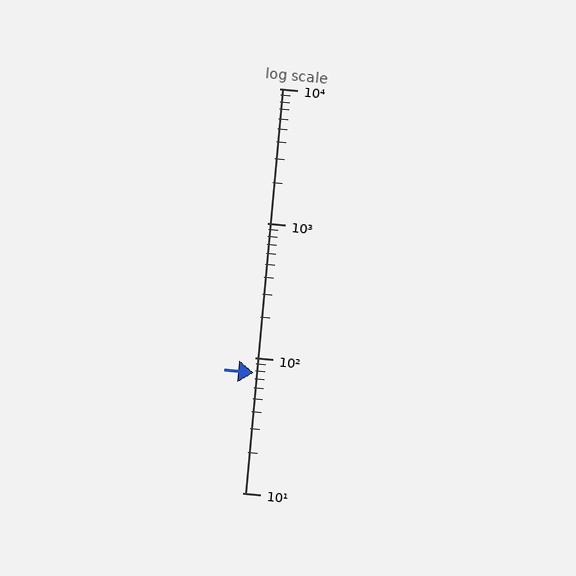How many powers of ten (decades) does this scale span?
The scale spans 3 decades, from 10 to 10000.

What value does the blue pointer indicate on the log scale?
The pointer indicates approximately 78.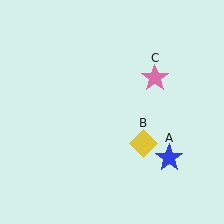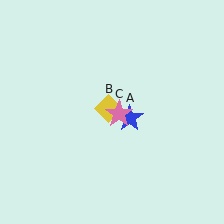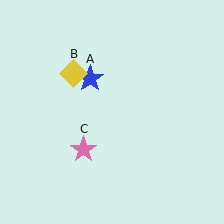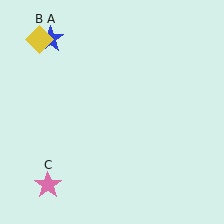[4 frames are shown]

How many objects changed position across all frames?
3 objects changed position: blue star (object A), yellow diamond (object B), pink star (object C).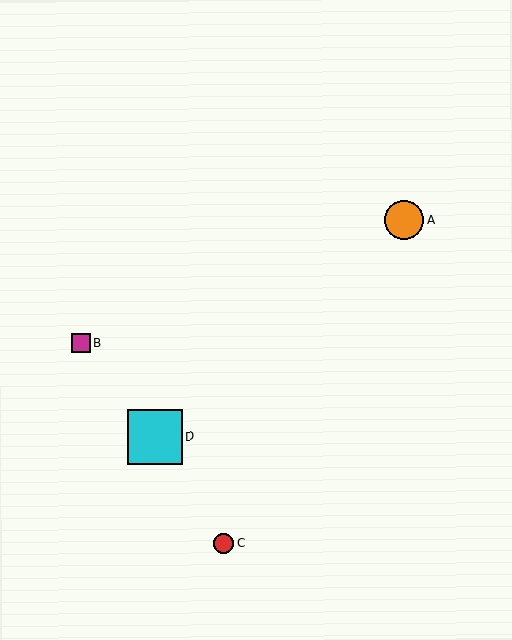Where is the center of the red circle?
The center of the red circle is at (223, 543).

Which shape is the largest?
The cyan square (labeled D) is the largest.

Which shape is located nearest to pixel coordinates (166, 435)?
The cyan square (labeled D) at (155, 437) is nearest to that location.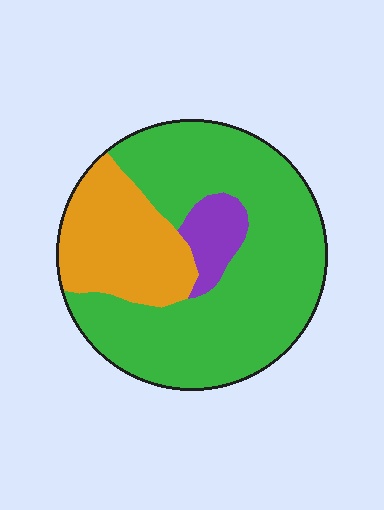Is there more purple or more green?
Green.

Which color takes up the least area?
Purple, at roughly 10%.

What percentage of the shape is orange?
Orange covers roughly 25% of the shape.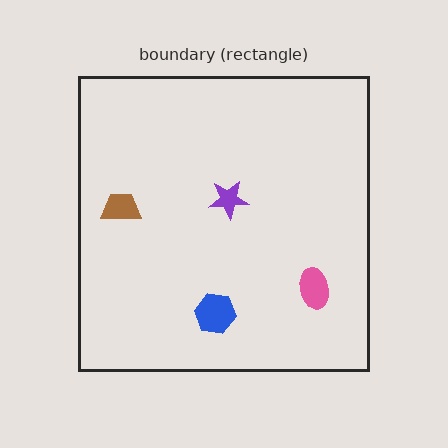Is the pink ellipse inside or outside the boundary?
Inside.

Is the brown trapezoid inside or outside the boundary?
Inside.